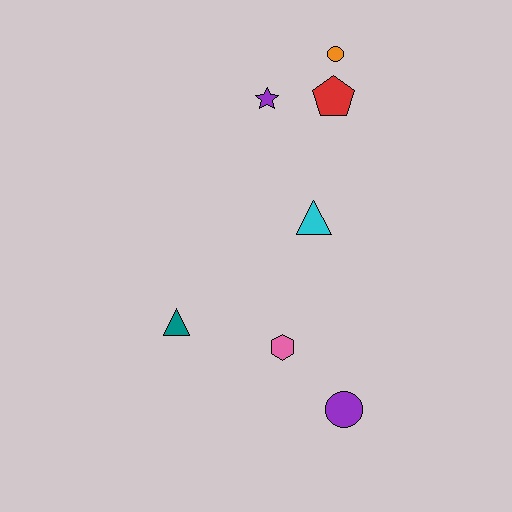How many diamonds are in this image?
There are no diamonds.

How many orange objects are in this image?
There is 1 orange object.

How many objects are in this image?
There are 7 objects.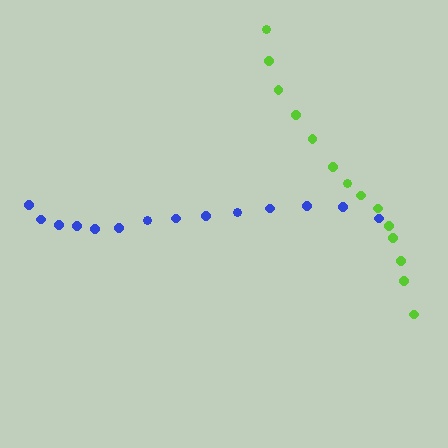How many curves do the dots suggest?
There are 2 distinct paths.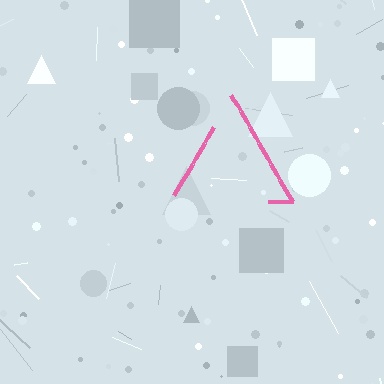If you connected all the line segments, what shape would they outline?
They would outline a triangle.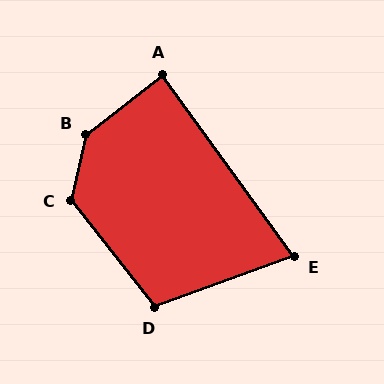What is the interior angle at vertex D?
Approximately 108 degrees (obtuse).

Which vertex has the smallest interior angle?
E, at approximately 74 degrees.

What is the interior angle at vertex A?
Approximately 88 degrees (approximately right).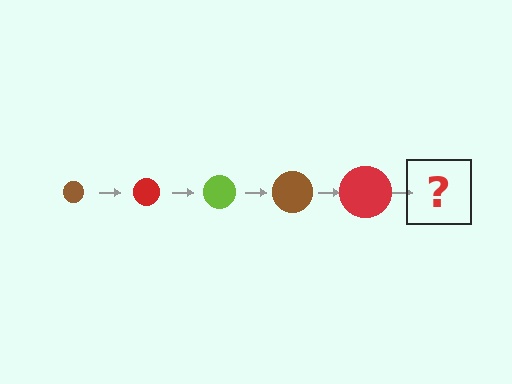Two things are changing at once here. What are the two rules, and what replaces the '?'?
The two rules are that the circle grows larger each step and the color cycles through brown, red, and lime. The '?' should be a lime circle, larger than the previous one.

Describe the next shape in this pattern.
It should be a lime circle, larger than the previous one.